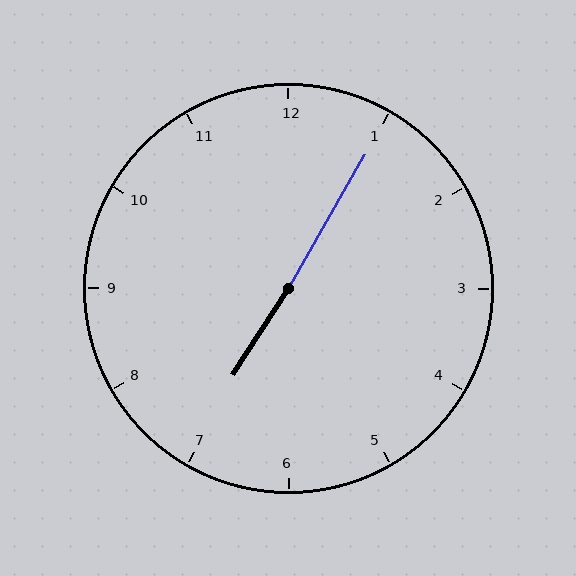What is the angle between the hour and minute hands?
Approximately 178 degrees.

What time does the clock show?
7:05.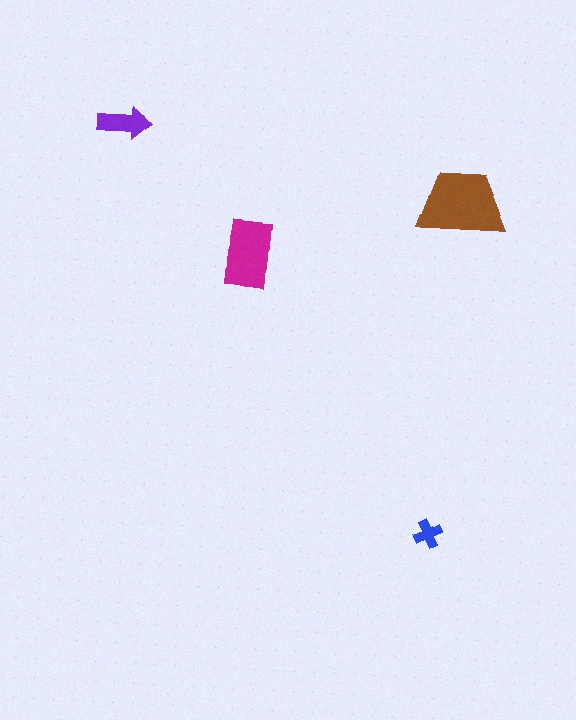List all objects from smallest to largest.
The blue cross, the purple arrow, the magenta rectangle, the brown trapezoid.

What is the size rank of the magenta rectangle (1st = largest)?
2nd.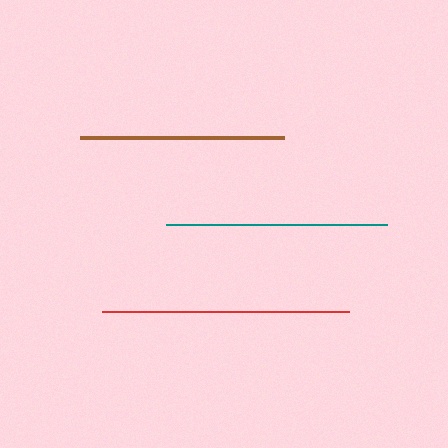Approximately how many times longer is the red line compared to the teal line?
The red line is approximately 1.1 times the length of the teal line.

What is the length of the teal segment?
The teal segment is approximately 221 pixels long.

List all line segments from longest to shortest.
From longest to shortest: red, teal, brown.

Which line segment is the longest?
The red line is the longest at approximately 247 pixels.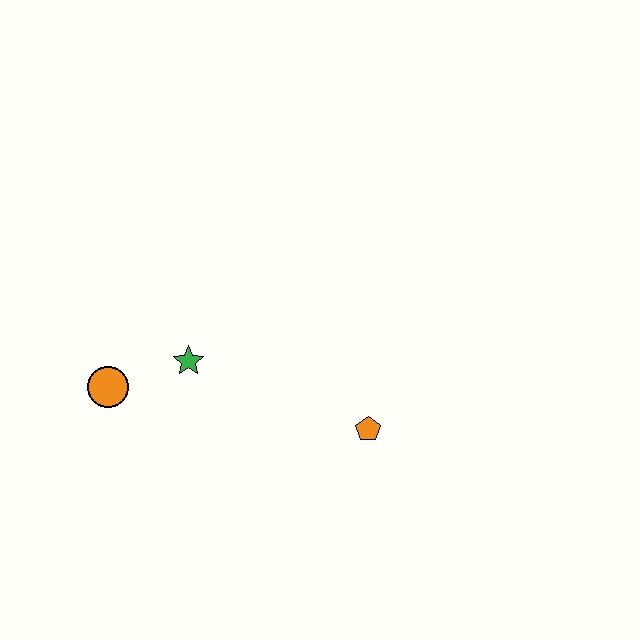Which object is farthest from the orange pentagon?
The orange circle is farthest from the orange pentagon.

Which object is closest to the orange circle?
The green star is closest to the orange circle.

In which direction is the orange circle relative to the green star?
The orange circle is to the left of the green star.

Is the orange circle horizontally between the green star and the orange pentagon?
No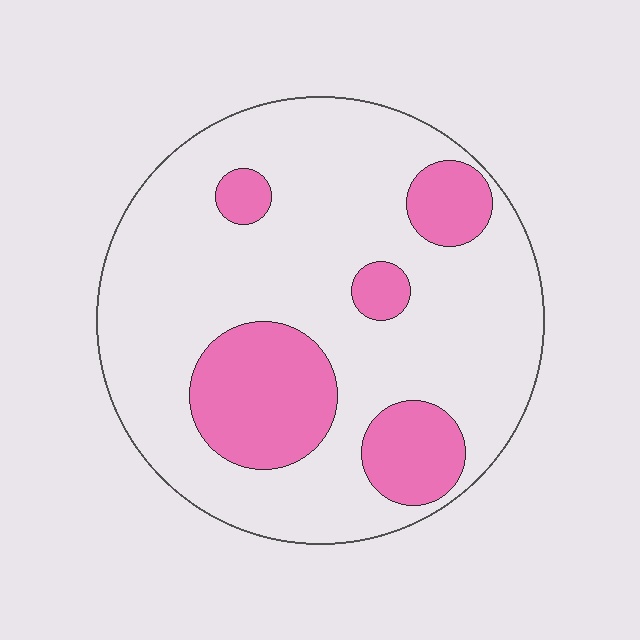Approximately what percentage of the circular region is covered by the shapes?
Approximately 25%.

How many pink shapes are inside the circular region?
5.